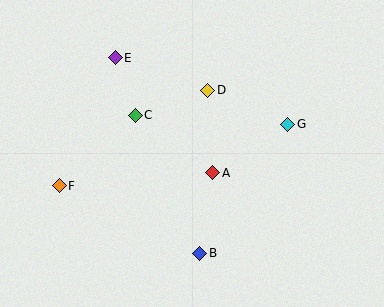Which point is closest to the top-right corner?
Point G is closest to the top-right corner.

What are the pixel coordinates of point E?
Point E is at (115, 58).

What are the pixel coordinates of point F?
Point F is at (59, 186).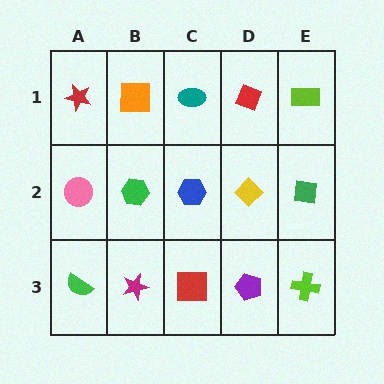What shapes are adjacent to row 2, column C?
A teal ellipse (row 1, column C), a red square (row 3, column C), a green hexagon (row 2, column B), a yellow diamond (row 2, column D).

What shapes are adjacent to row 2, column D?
A red diamond (row 1, column D), a purple pentagon (row 3, column D), a blue hexagon (row 2, column C), a green square (row 2, column E).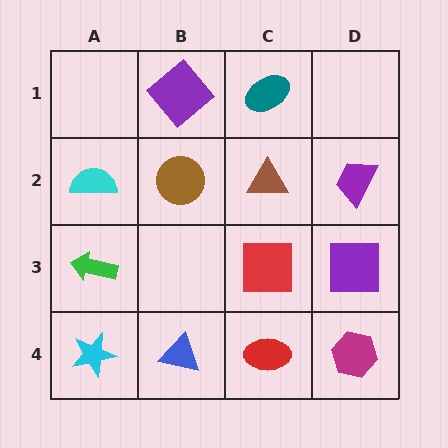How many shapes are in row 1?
2 shapes.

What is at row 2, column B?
A brown circle.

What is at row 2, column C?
A brown triangle.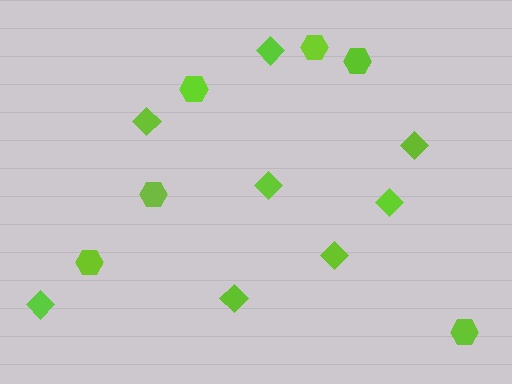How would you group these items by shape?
There are 2 groups: one group of hexagons (6) and one group of diamonds (8).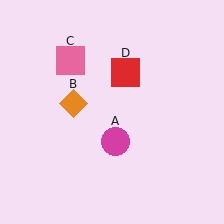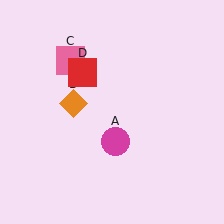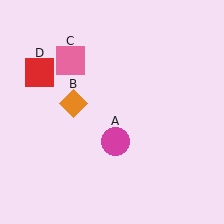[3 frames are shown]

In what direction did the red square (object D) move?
The red square (object D) moved left.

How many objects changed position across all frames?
1 object changed position: red square (object D).